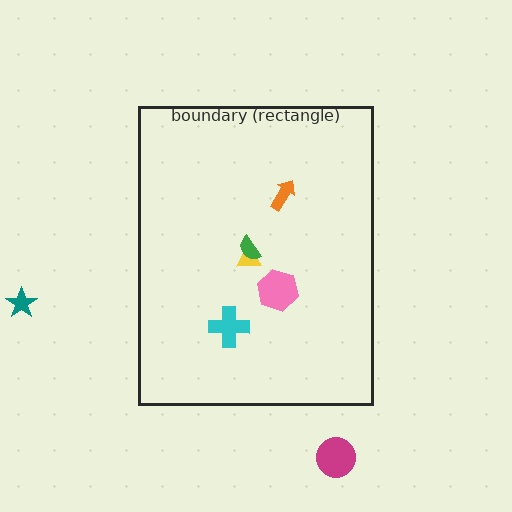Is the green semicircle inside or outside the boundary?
Inside.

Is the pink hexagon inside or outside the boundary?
Inside.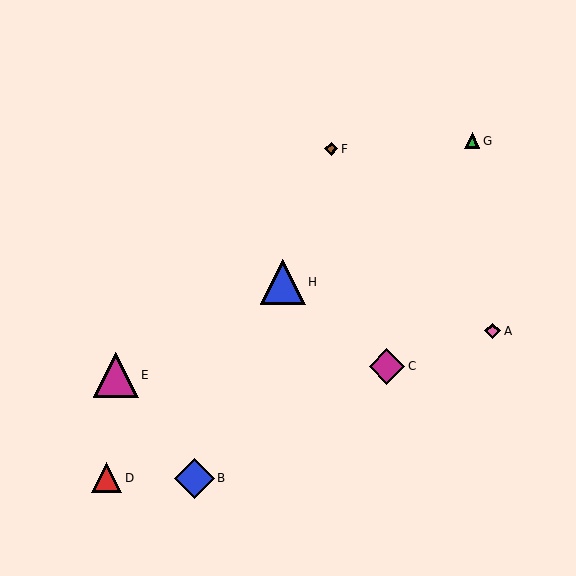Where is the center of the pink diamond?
The center of the pink diamond is at (493, 331).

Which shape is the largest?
The blue triangle (labeled H) is the largest.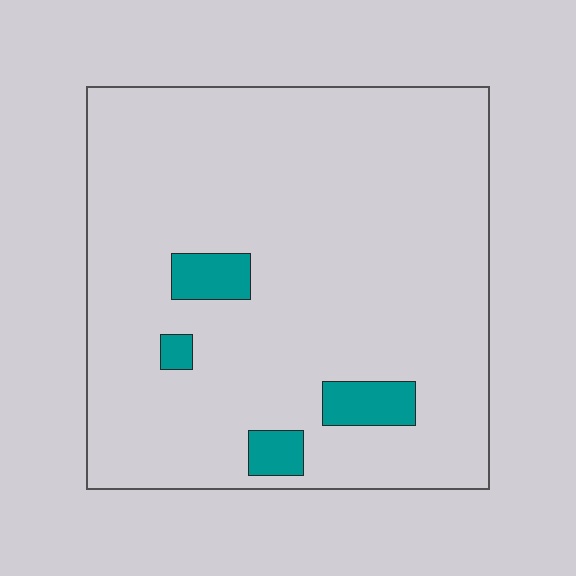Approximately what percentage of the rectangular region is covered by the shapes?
Approximately 5%.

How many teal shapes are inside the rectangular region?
4.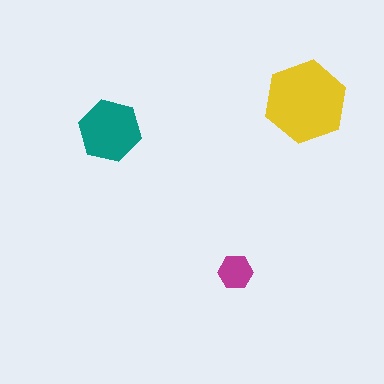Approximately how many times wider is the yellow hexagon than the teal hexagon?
About 1.5 times wider.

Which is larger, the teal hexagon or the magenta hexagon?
The teal one.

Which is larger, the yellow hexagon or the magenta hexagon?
The yellow one.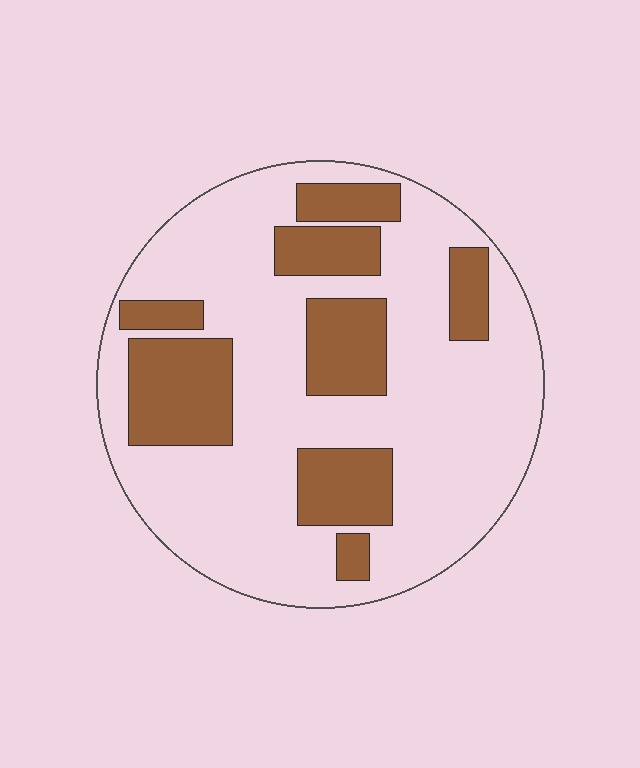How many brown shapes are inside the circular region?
8.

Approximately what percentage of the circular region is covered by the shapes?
Approximately 30%.